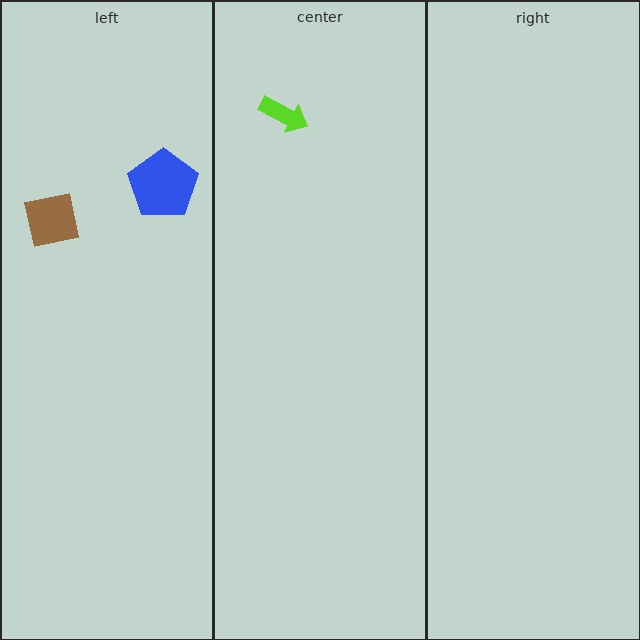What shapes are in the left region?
The brown square, the blue pentagon.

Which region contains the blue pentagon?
The left region.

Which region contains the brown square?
The left region.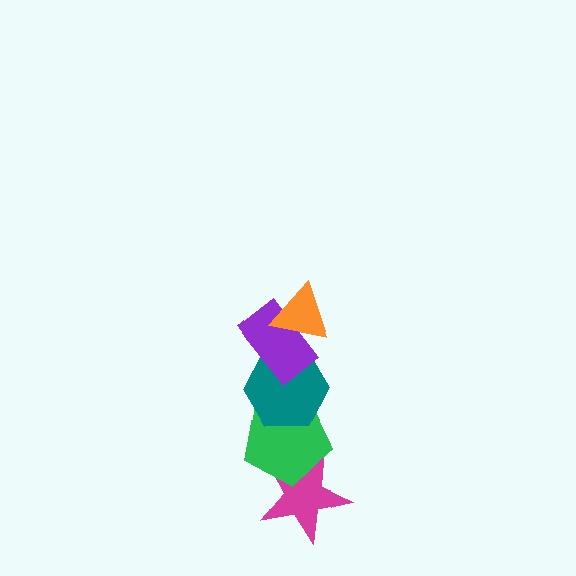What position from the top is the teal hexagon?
The teal hexagon is 3rd from the top.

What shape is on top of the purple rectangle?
The orange triangle is on top of the purple rectangle.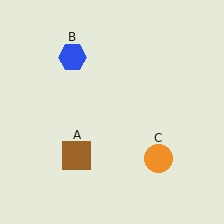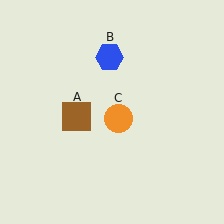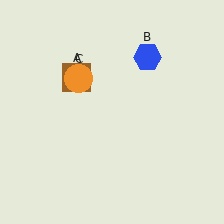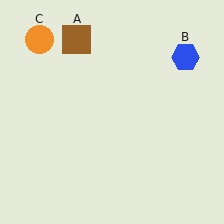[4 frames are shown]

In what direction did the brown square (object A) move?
The brown square (object A) moved up.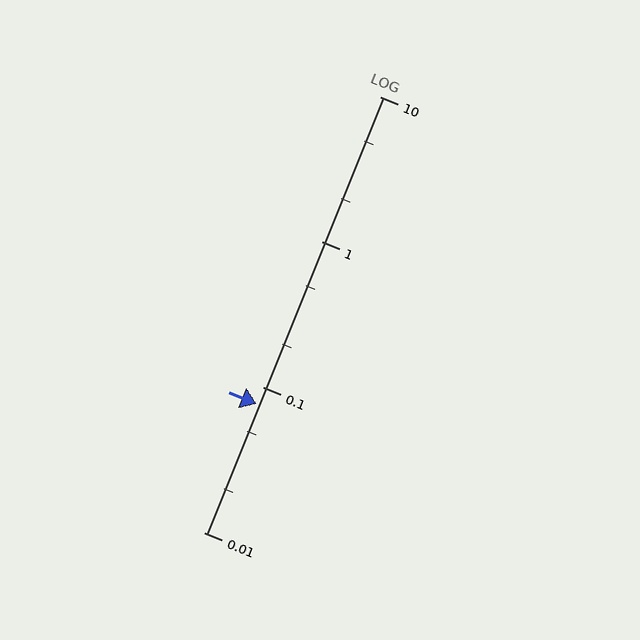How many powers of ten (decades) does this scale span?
The scale spans 3 decades, from 0.01 to 10.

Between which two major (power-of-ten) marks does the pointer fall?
The pointer is between 0.01 and 0.1.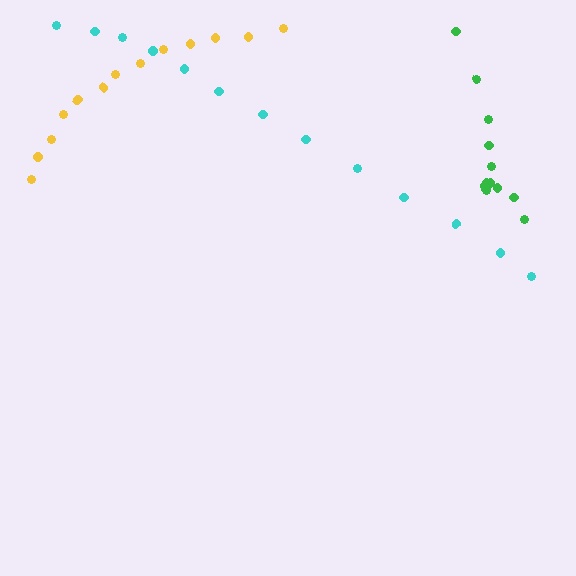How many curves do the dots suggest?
There are 3 distinct paths.